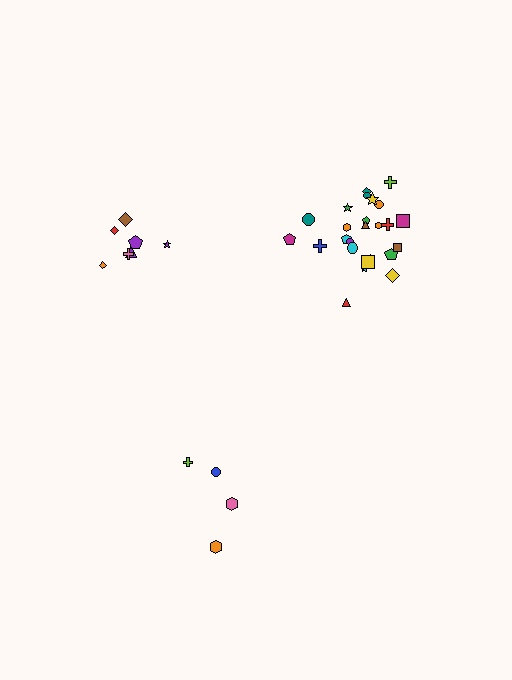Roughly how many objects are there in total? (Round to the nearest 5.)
Roughly 35 objects in total.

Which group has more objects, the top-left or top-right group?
The top-right group.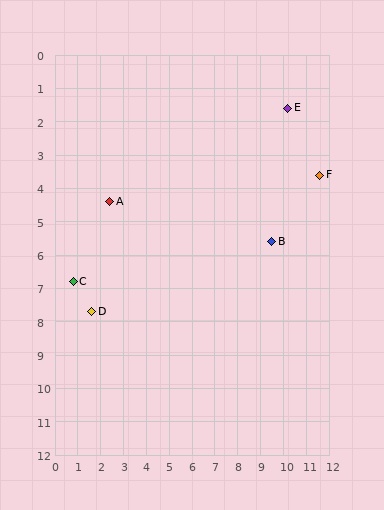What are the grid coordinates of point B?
Point B is at approximately (9.5, 5.6).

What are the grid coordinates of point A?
Point A is at approximately (2.4, 4.4).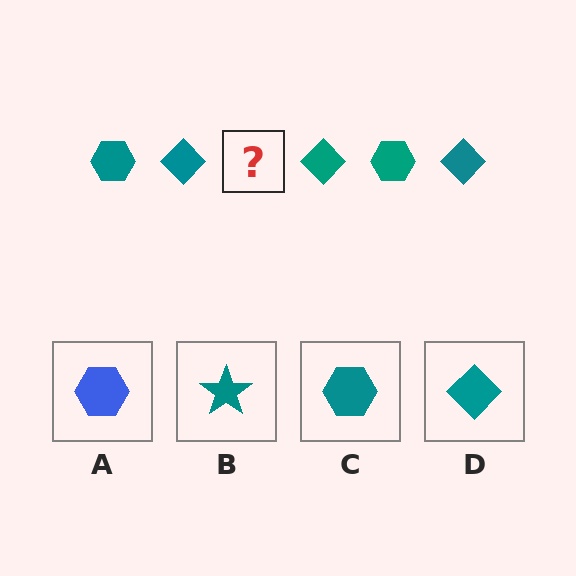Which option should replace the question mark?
Option C.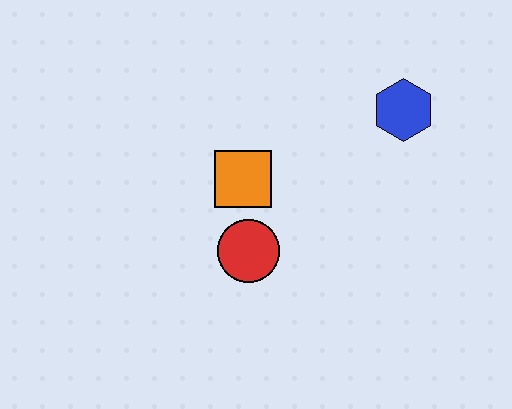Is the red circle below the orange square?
Yes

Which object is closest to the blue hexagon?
The orange square is closest to the blue hexagon.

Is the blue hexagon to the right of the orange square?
Yes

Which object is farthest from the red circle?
The blue hexagon is farthest from the red circle.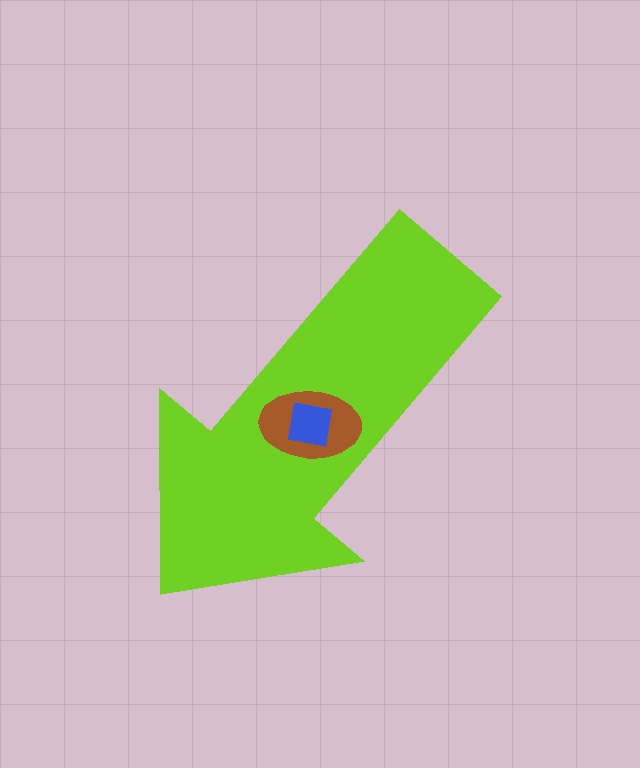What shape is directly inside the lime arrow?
The brown ellipse.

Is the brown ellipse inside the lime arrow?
Yes.